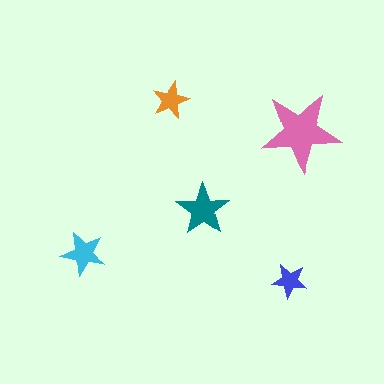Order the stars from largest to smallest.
the pink one, the teal one, the cyan one, the orange one, the blue one.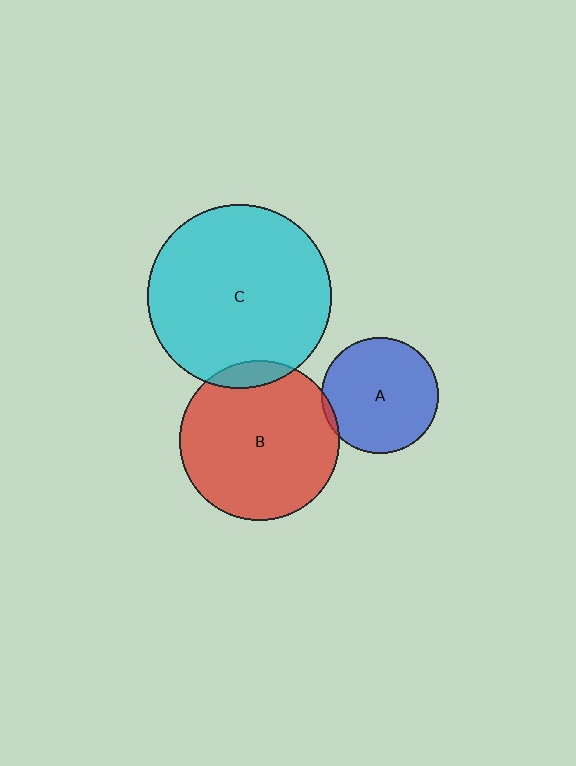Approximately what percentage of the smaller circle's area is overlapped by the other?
Approximately 5%.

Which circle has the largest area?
Circle C (cyan).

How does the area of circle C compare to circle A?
Approximately 2.5 times.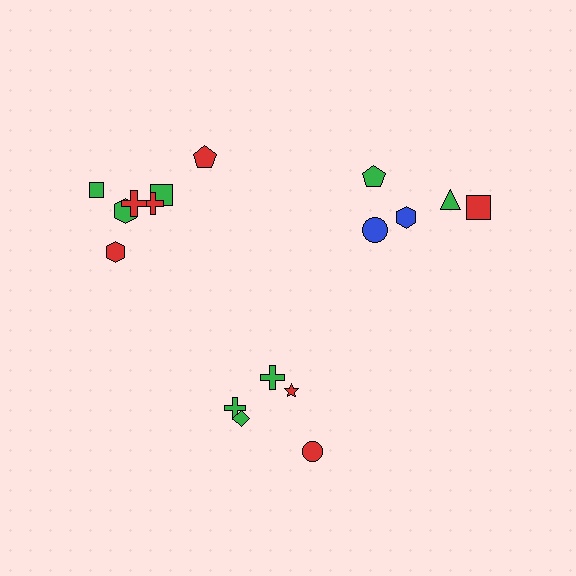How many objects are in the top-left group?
There are 7 objects.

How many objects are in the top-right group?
There are 5 objects.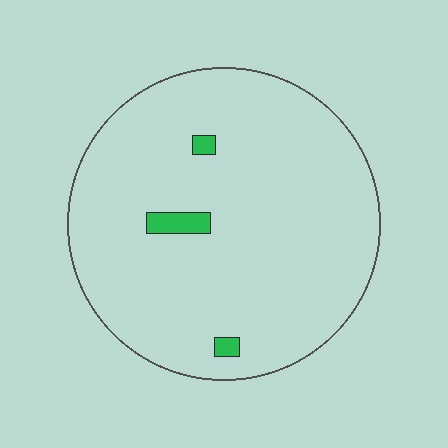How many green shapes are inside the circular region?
3.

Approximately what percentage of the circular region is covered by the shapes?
Approximately 5%.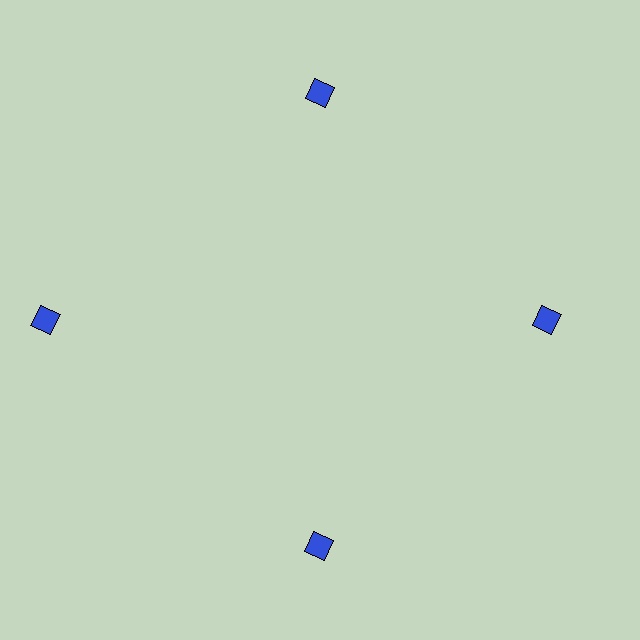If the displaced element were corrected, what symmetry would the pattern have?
It would have 4-fold rotational symmetry — the pattern would map onto itself every 90 degrees.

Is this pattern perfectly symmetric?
No. The 4 blue diamonds are arranged in a ring, but one element near the 9 o'clock position is pushed outward from the center, breaking the 4-fold rotational symmetry.